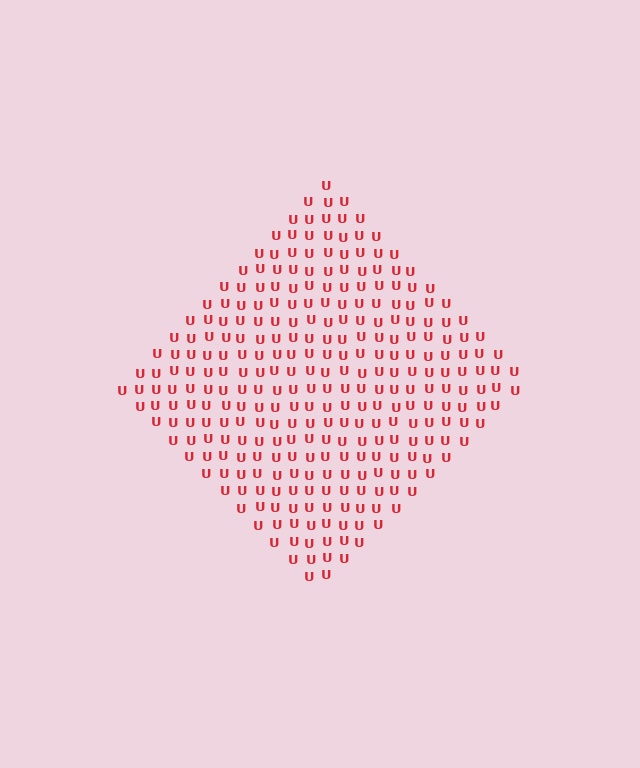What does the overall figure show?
The overall figure shows a diamond.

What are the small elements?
The small elements are letter U's.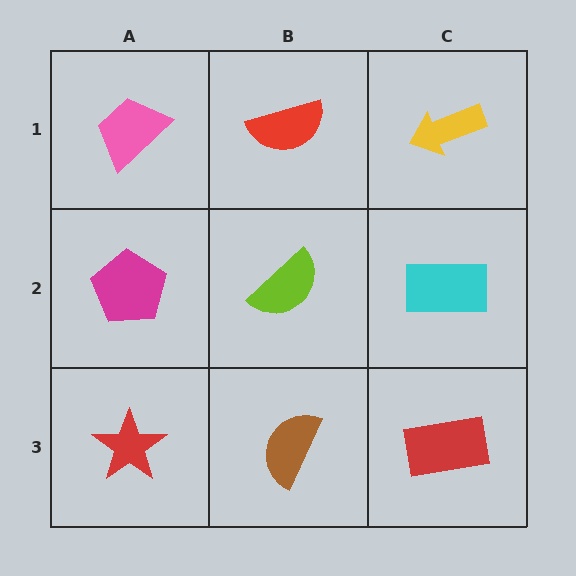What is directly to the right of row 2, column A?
A lime semicircle.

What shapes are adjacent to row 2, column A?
A pink trapezoid (row 1, column A), a red star (row 3, column A), a lime semicircle (row 2, column B).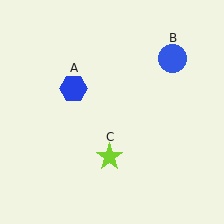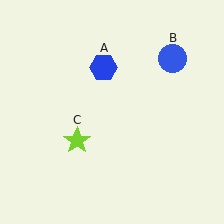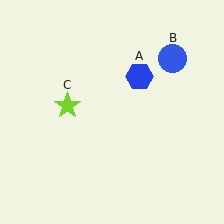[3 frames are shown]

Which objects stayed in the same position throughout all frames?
Blue circle (object B) remained stationary.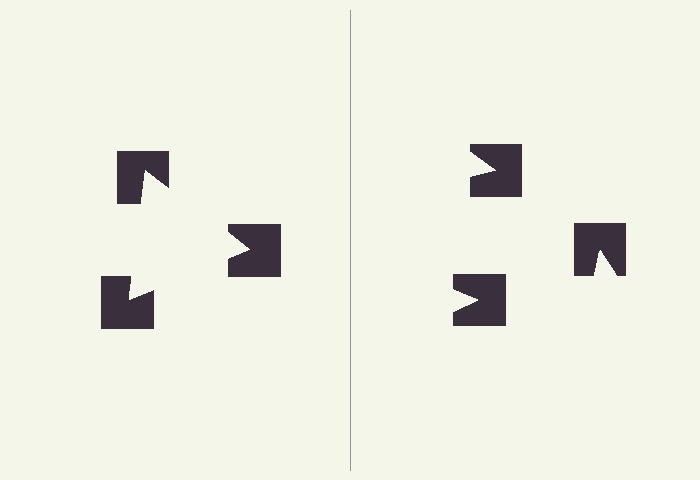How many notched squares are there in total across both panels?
6 — 3 on each side.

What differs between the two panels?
The notched squares are positioned identically on both sides; only the wedge orientations differ. On the left they align to a triangle; on the right they are misaligned.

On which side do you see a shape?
An illusory triangle appears on the left side. On the right side the wedge cuts are rotated, so no coherent shape forms.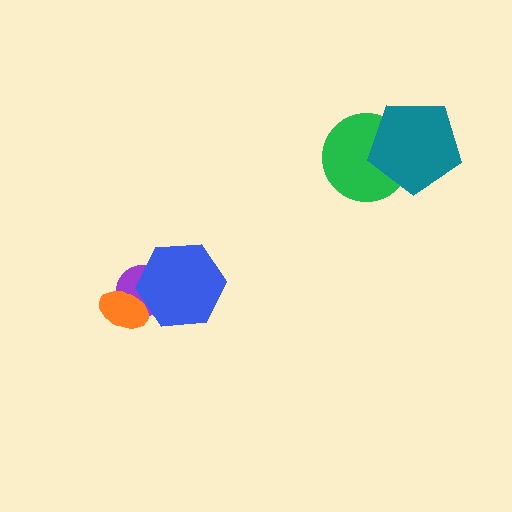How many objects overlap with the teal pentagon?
1 object overlaps with the teal pentagon.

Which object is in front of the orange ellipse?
The blue hexagon is in front of the orange ellipse.